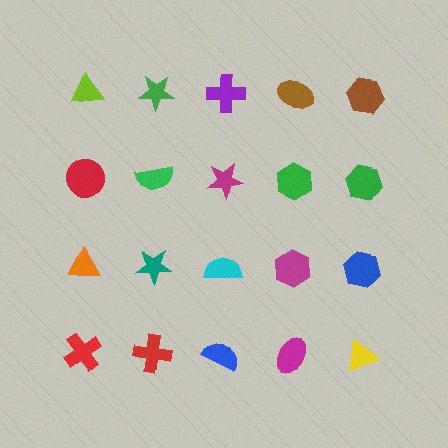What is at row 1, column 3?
A purple cross.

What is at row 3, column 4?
A magenta hexagon.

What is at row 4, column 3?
A blue semicircle.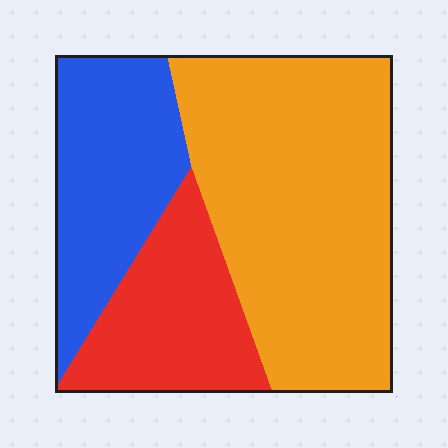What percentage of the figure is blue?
Blue covers around 25% of the figure.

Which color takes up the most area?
Orange, at roughly 55%.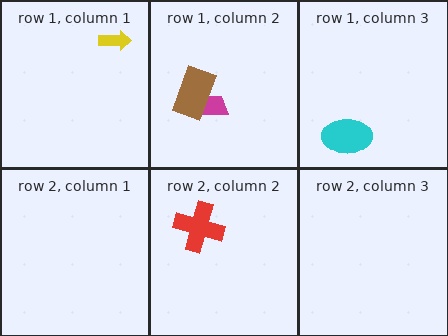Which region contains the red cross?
The row 2, column 2 region.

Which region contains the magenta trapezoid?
The row 1, column 2 region.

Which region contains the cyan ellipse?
The row 1, column 3 region.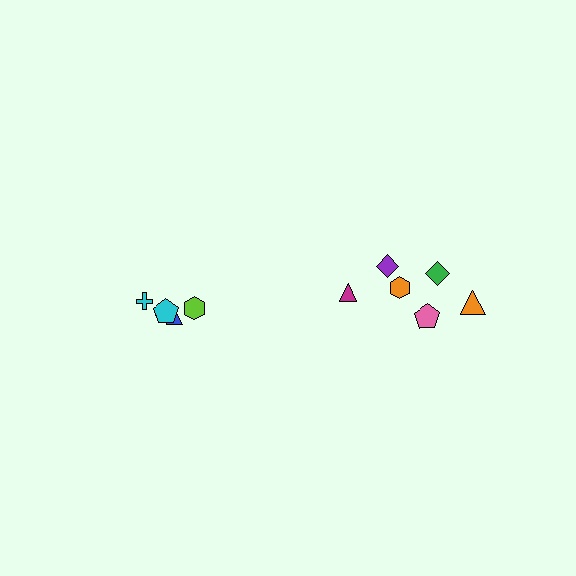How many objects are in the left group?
There are 4 objects.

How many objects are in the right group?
There are 6 objects.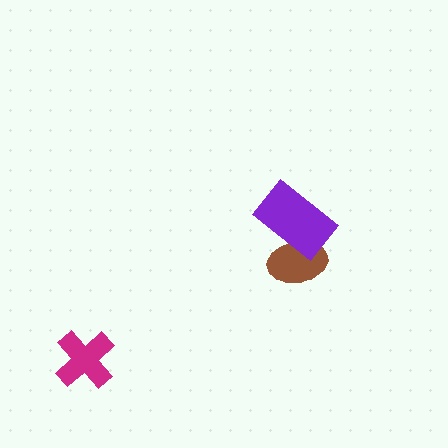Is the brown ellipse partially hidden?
Yes, it is partially covered by another shape.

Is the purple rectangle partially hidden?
No, no other shape covers it.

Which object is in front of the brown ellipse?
The purple rectangle is in front of the brown ellipse.